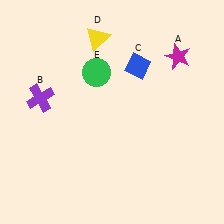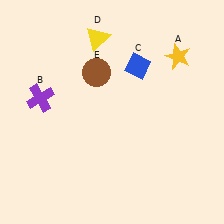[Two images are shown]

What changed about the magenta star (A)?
In Image 1, A is magenta. In Image 2, it changed to yellow.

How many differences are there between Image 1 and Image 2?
There are 2 differences between the two images.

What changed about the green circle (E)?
In Image 1, E is green. In Image 2, it changed to brown.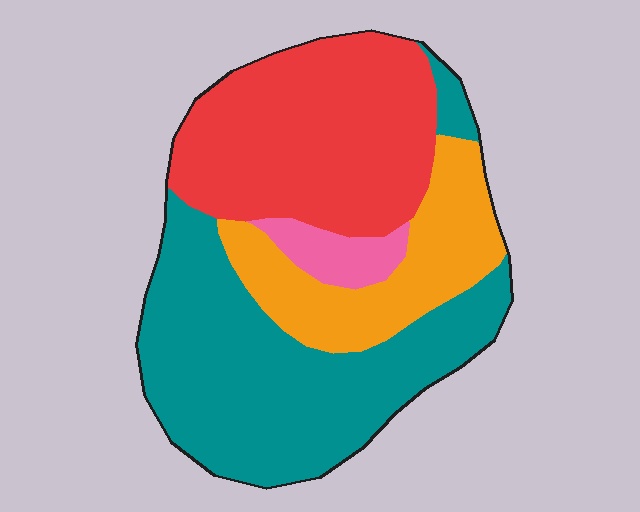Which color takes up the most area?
Teal, at roughly 40%.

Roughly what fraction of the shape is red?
Red covers around 35% of the shape.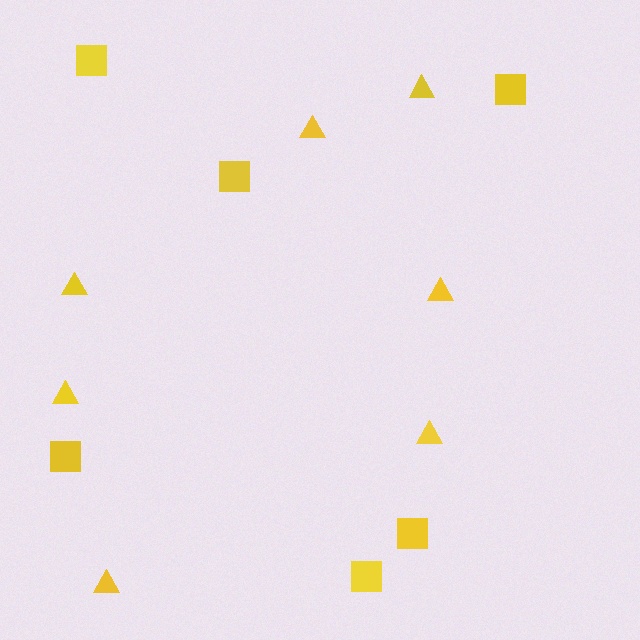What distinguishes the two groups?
There are 2 groups: one group of triangles (7) and one group of squares (6).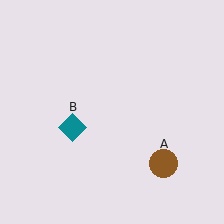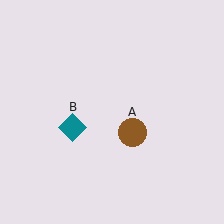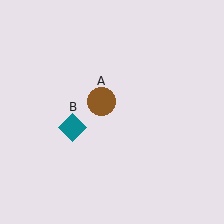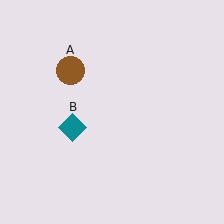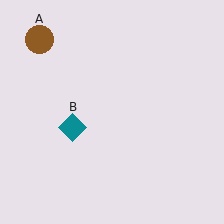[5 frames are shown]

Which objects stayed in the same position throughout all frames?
Teal diamond (object B) remained stationary.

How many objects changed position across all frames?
1 object changed position: brown circle (object A).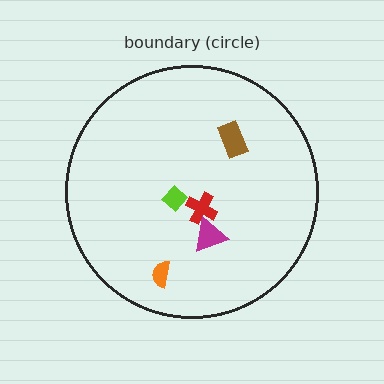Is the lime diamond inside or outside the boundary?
Inside.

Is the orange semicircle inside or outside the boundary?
Inside.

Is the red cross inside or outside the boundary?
Inside.